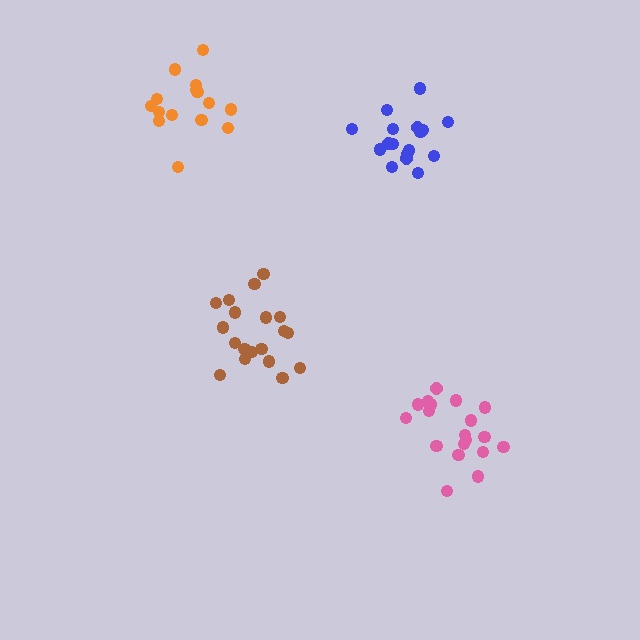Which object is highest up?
The orange cluster is topmost.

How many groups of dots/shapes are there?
There are 4 groups.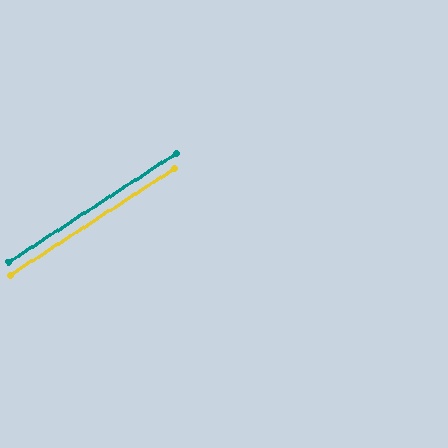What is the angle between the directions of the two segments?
Approximately 0 degrees.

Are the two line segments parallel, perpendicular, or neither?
Parallel — their directions differ by only 0.1°.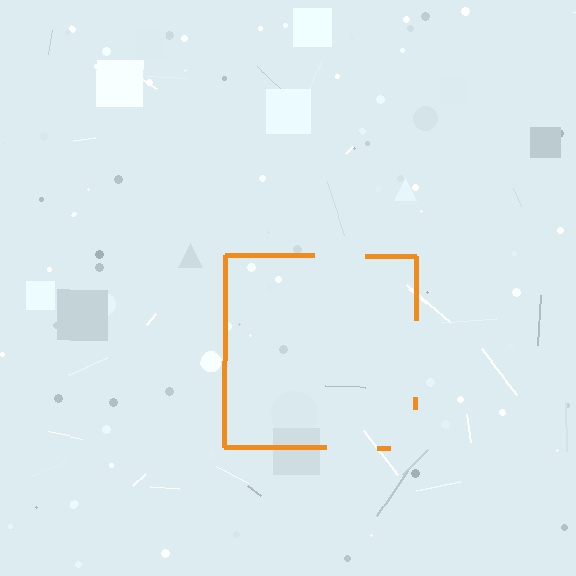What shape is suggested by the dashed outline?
The dashed outline suggests a square.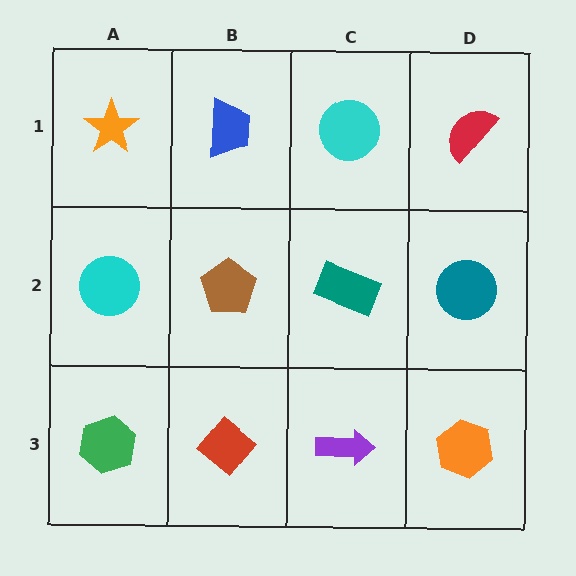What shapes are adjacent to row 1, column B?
A brown pentagon (row 2, column B), an orange star (row 1, column A), a cyan circle (row 1, column C).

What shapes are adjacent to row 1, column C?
A teal rectangle (row 2, column C), a blue trapezoid (row 1, column B), a red semicircle (row 1, column D).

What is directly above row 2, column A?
An orange star.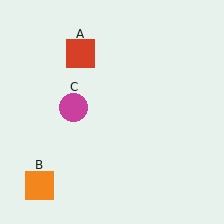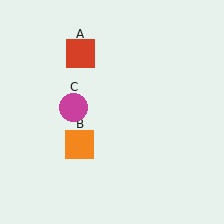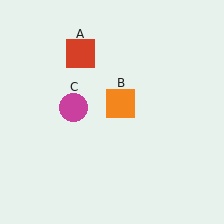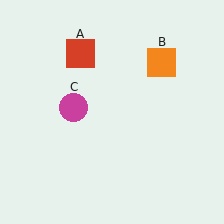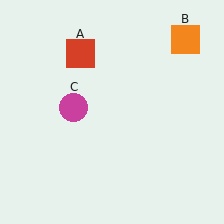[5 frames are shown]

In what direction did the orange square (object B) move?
The orange square (object B) moved up and to the right.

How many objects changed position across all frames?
1 object changed position: orange square (object B).